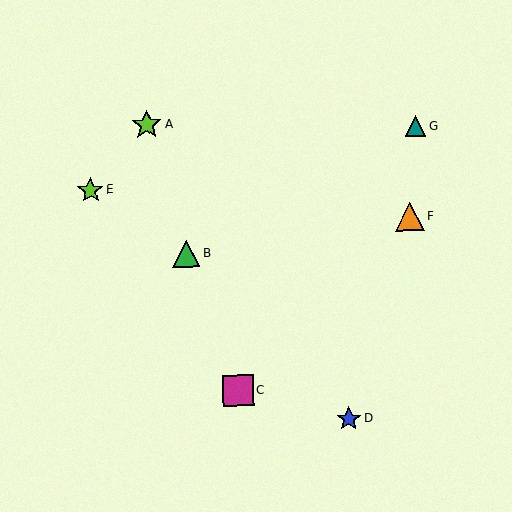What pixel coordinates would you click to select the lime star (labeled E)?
Click at (91, 190) to select the lime star E.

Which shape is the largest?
The magenta square (labeled C) is the largest.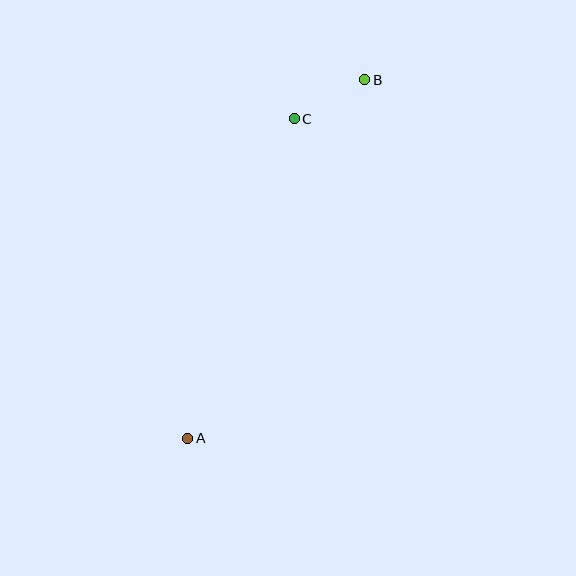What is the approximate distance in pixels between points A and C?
The distance between A and C is approximately 337 pixels.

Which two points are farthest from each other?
Points A and B are farthest from each other.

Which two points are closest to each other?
Points B and C are closest to each other.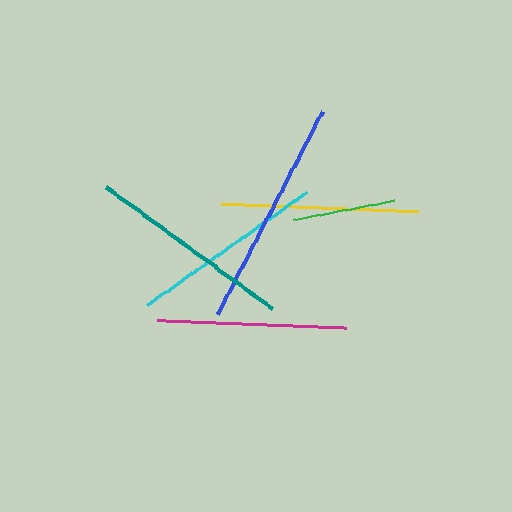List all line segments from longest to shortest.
From longest to shortest: blue, teal, yellow, cyan, magenta, green.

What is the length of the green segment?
The green segment is approximately 103 pixels long.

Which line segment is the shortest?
The green line is the shortest at approximately 103 pixels.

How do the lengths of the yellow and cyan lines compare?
The yellow and cyan lines are approximately the same length.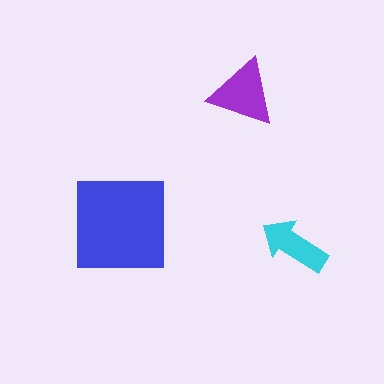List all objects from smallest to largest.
The cyan arrow, the purple triangle, the blue square.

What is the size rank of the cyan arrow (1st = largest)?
3rd.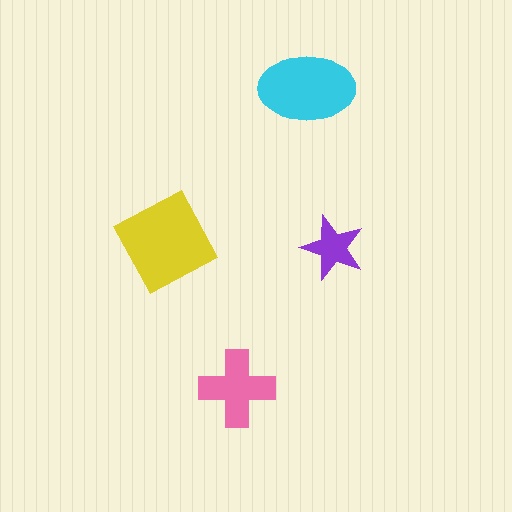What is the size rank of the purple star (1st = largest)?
4th.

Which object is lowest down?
The pink cross is bottommost.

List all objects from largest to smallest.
The yellow square, the cyan ellipse, the pink cross, the purple star.